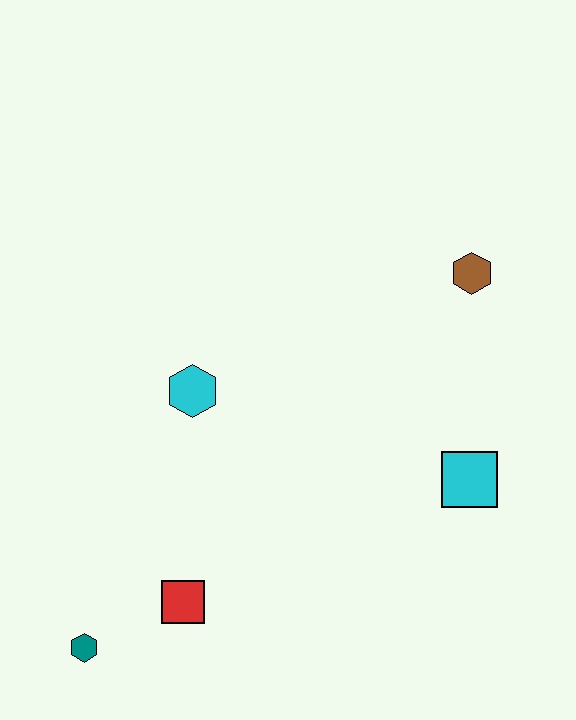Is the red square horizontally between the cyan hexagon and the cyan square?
No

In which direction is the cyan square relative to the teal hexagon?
The cyan square is to the right of the teal hexagon.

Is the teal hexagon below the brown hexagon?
Yes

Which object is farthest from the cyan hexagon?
The brown hexagon is farthest from the cyan hexagon.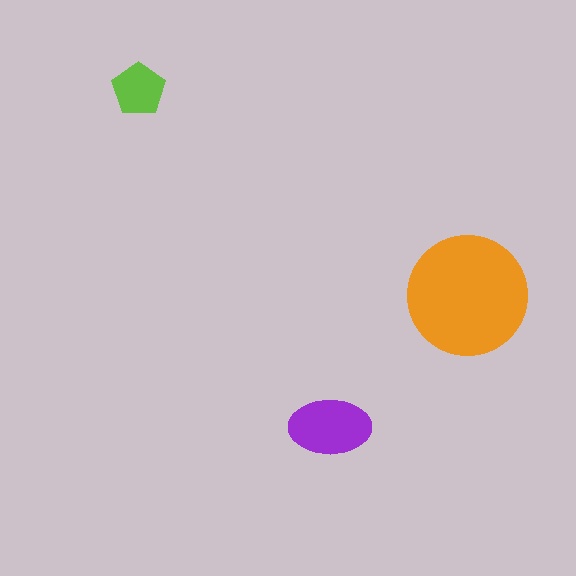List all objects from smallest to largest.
The lime pentagon, the purple ellipse, the orange circle.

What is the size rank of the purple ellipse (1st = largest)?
2nd.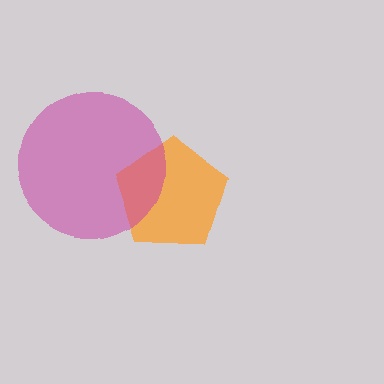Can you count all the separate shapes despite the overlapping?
Yes, there are 2 separate shapes.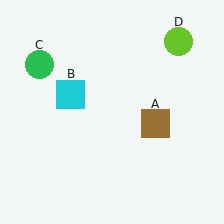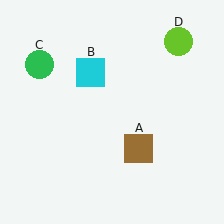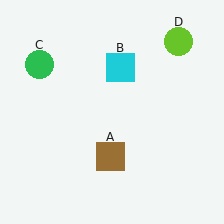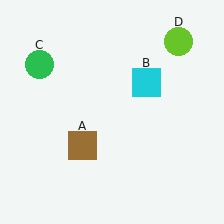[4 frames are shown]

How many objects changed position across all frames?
2 objects changed position: brown square (object A), cyan square (object B).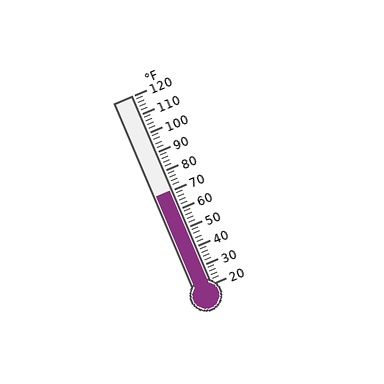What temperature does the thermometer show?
The thermometer shows approximately 70°F.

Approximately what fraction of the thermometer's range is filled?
The thermometer is filled to approximately 50% of its range.